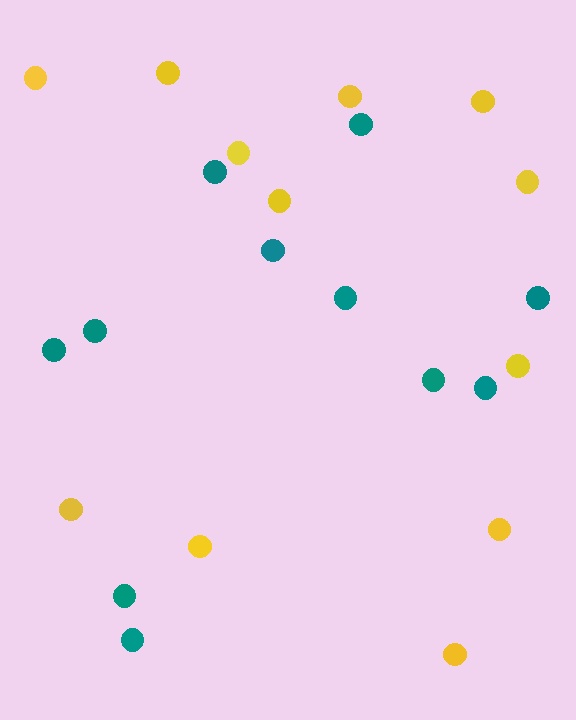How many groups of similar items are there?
There are 2 groups: one group of teal circles (11) and one group of yellow circles (12).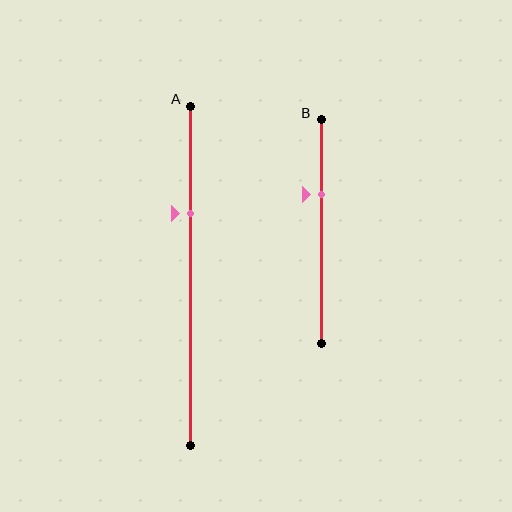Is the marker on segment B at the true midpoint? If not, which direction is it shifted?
No, the marker on segment B is shifted upward by about 17% of the segment length.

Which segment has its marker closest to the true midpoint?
Segment B has its marker closest to the true midpoint.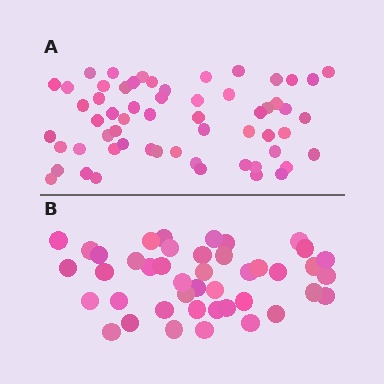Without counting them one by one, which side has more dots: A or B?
Region A (the top region) has more dots.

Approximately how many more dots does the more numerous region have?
Region A has approximately 15 more dots than region B.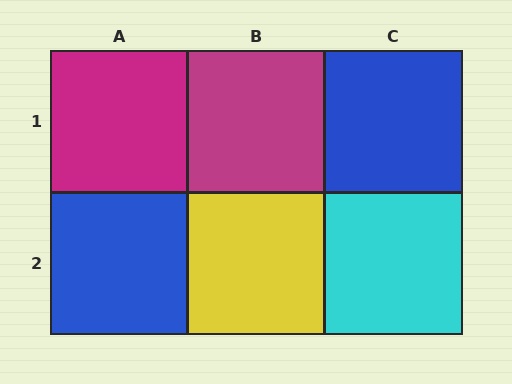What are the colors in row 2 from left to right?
Blue, yellow, cyan.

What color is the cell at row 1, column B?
Magenta.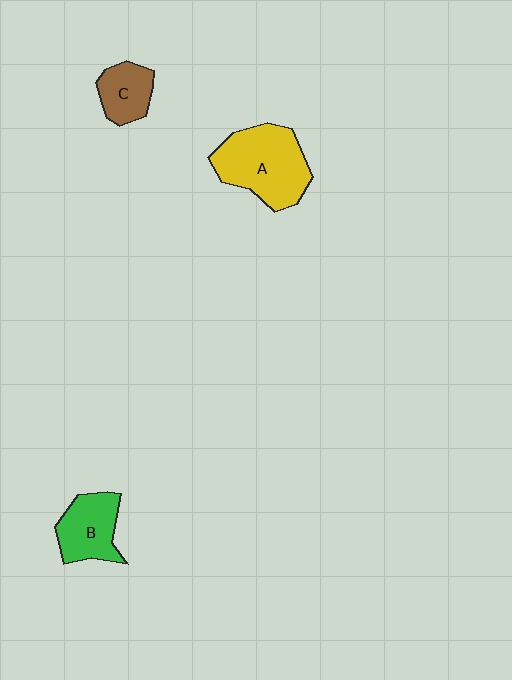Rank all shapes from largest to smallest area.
From largest to smallest: A (yellow), B (green), C (brown).